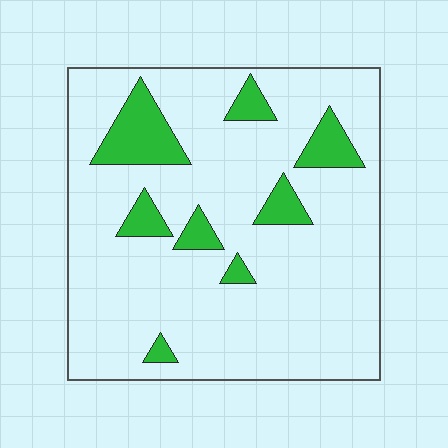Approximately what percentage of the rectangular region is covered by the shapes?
Approximately 15%.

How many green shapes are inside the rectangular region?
8.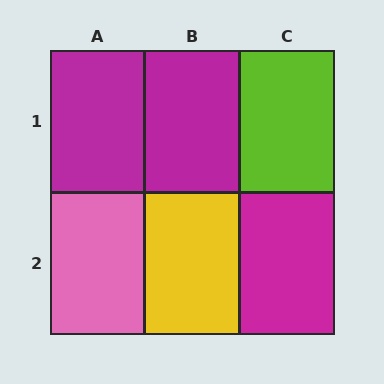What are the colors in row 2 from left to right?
Pink, yellow, magenta.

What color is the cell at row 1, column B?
Magenta.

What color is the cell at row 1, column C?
Lime.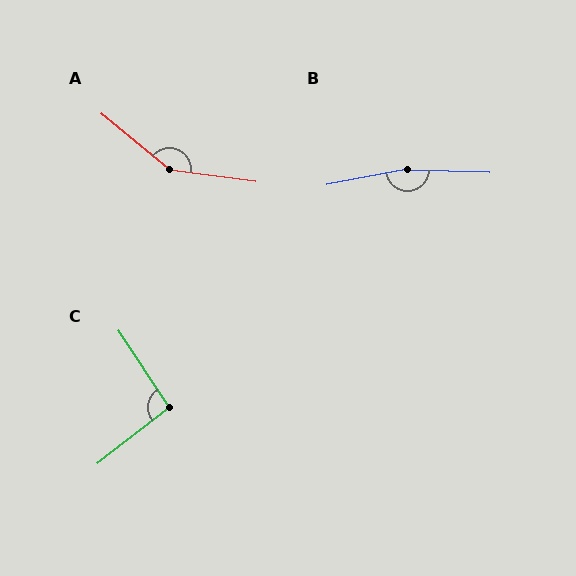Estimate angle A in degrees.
Approximately 148 degrees.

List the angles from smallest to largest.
C (95°), A (148°), B (167°).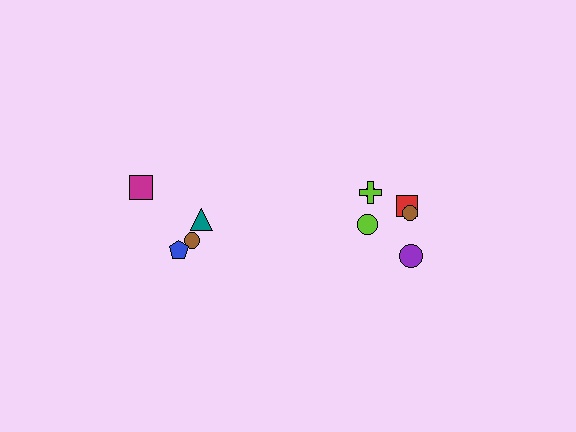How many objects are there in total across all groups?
There are 10 objects.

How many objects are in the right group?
There are 6 objects.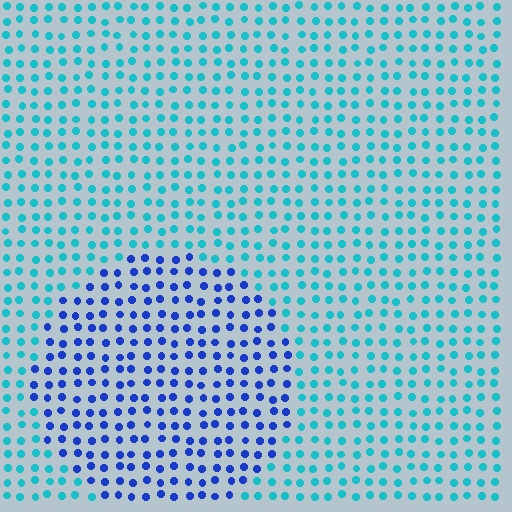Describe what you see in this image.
The image is filled with small cyan elements in a uniform arrangement. A circle-shaped region is visible where the elements are tinted to a slightly different hue, forming a subtle color boundary.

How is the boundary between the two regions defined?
The boundary is defined purely by a slight shift in hue (about 46 degrees). Spacing, size, and orientation are identical on both sides.